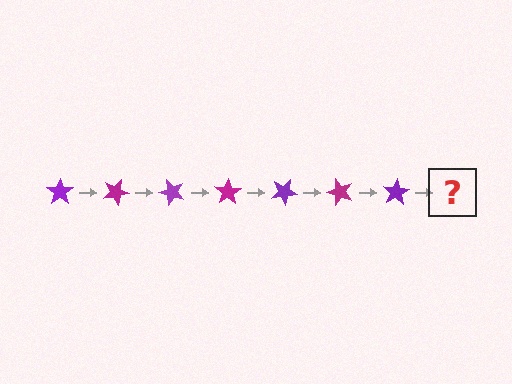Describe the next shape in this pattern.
It should be a magenta star, rotated 175 degrees from the start.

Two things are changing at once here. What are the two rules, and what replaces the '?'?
The two rules are that it rotates 25 degrees each step and the color cycles through purple and magenta. The '?' should be a magenta star, rotated 175 degrees from the start.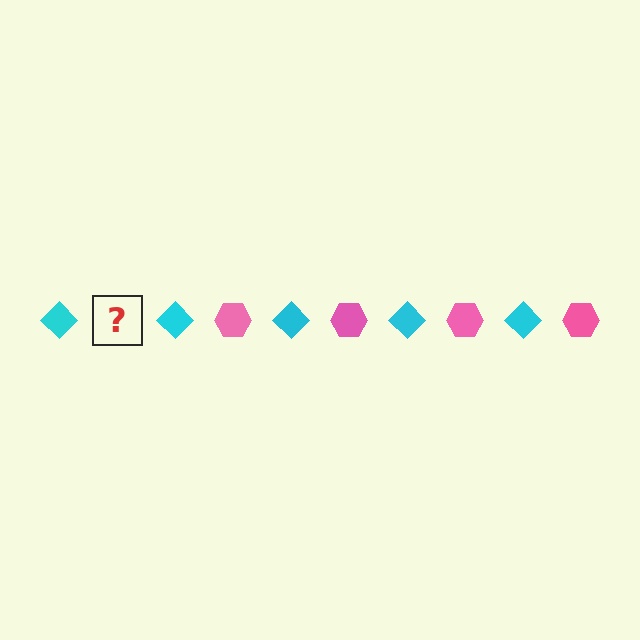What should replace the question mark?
The question mark should be replaced with a pink hexagon.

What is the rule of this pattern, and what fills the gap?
The rule is that the pattern alternates between cyan diamond and pink hexagon. The gap should be filled with a pink hexagon.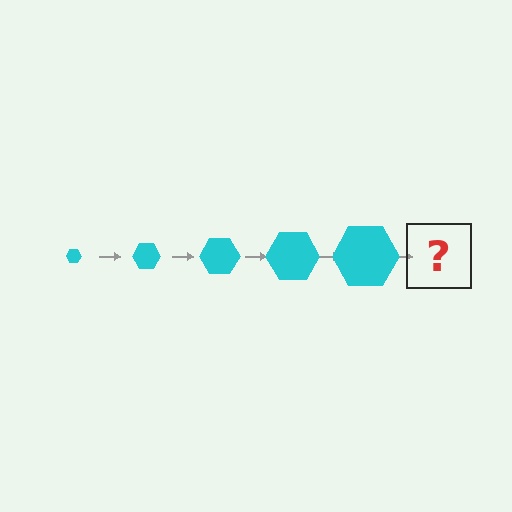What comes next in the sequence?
The next element should be a cyan hexagon, larger than the previous one.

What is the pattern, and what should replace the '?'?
The pattern is that the hexagon gets progressively larger each step. The '?' should be a cyan hexagon, larger than the previous one.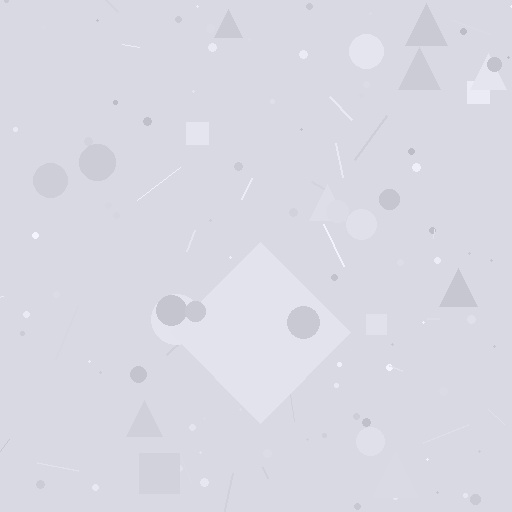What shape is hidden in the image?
A diamond is hidden in the image.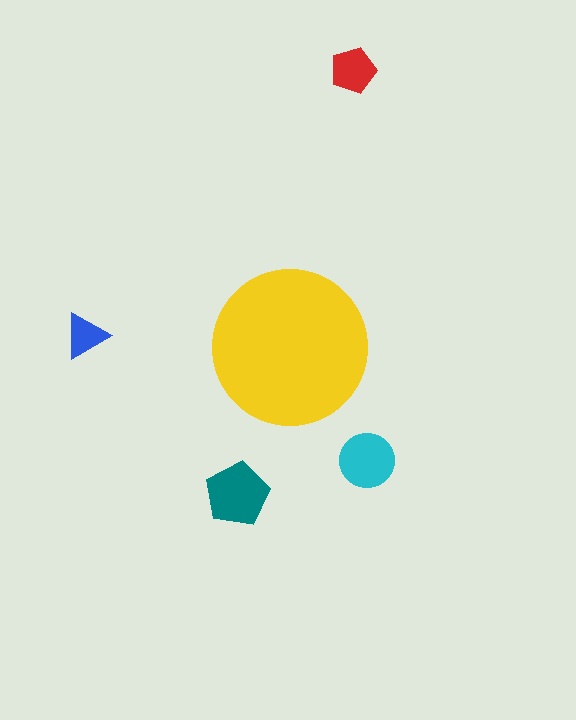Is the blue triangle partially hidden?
No, the blue triangle is fully visible.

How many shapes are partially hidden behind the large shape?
0 shapes are partially hidden.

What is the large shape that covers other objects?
A yellow circle.